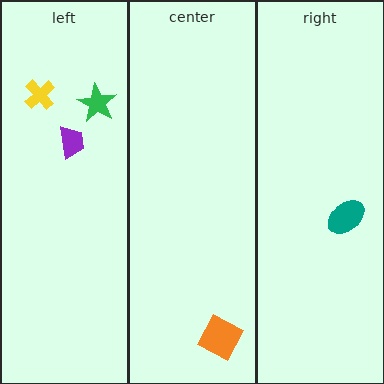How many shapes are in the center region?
1.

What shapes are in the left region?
The yellow cross, the green star, the purple trapezoid.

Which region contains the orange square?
The center region.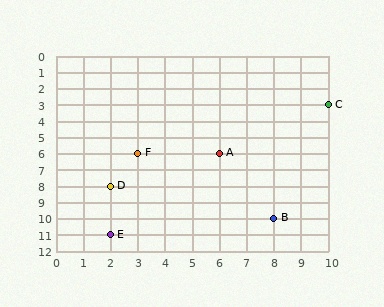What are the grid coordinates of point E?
Point E is at grid coordinates (2, 11).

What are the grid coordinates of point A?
Point A is at grid coordinates (6, 6).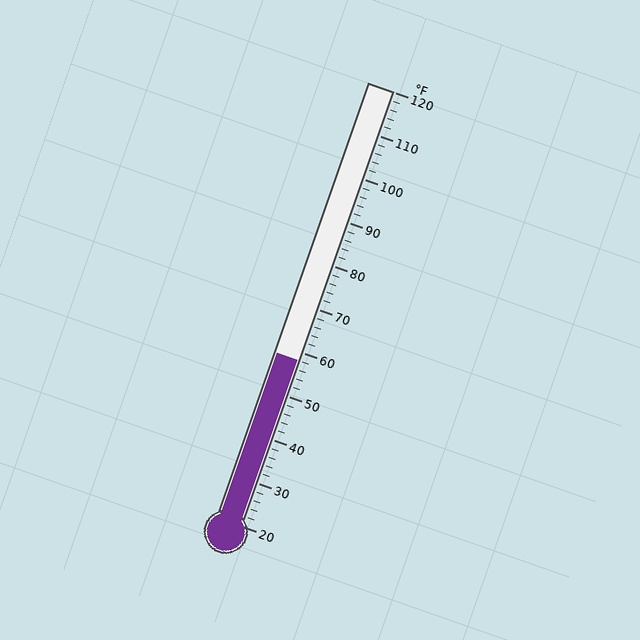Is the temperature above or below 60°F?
The temperature is below 60°F.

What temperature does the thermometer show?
The thermometer shows approximately 58°F.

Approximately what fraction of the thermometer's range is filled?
The thermometer is filled to approximately 40% of its range.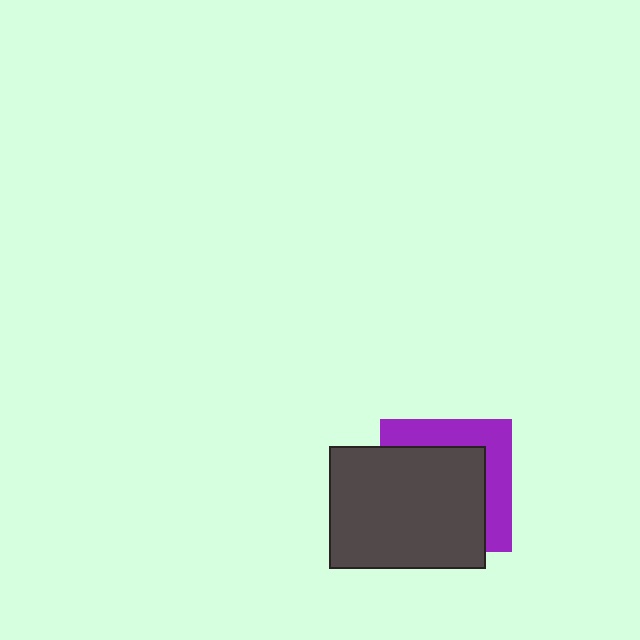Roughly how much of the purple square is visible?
A small part of it is visible (roughly 36%).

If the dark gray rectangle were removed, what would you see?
You would see the complete purple square.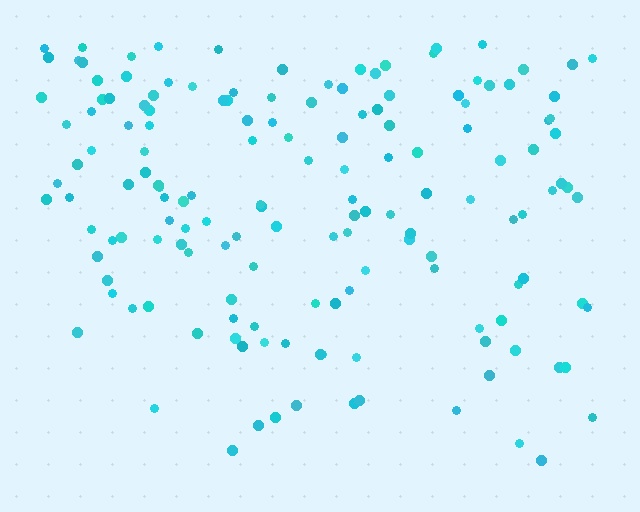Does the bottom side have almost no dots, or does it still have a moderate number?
Still a moderate number, just noticeably fewer than the top.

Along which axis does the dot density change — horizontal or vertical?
Vertical.